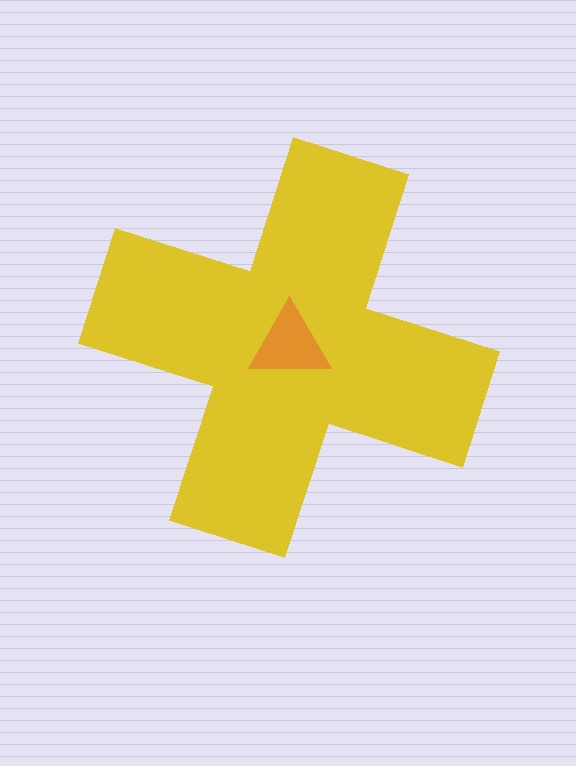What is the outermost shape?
The yellow cross.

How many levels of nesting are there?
2.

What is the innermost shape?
The orange triangle.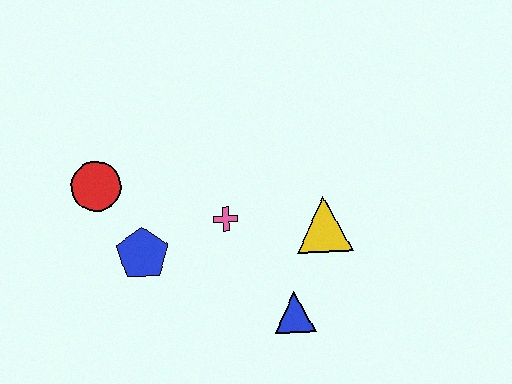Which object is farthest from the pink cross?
The red circle is farthest from the pink cross.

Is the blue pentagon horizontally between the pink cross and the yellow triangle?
No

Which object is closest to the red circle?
The blue pentagon is closest to the red circle.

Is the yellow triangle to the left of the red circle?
No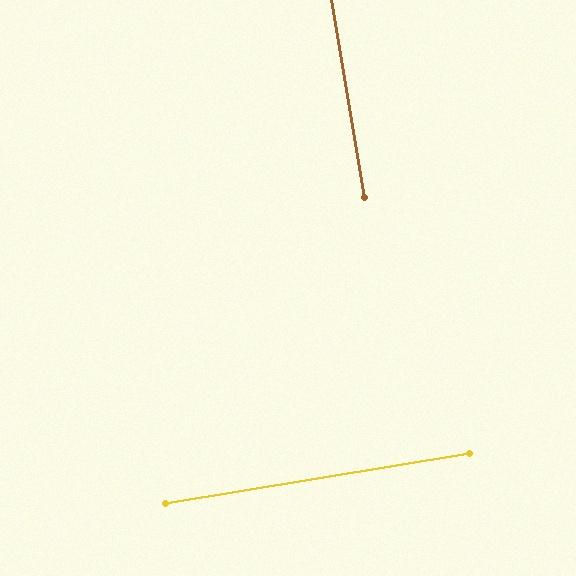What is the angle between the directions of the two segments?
Approximately 90 degrees.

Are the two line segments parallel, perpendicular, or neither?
Perpendicular — they meet at approximately 90°.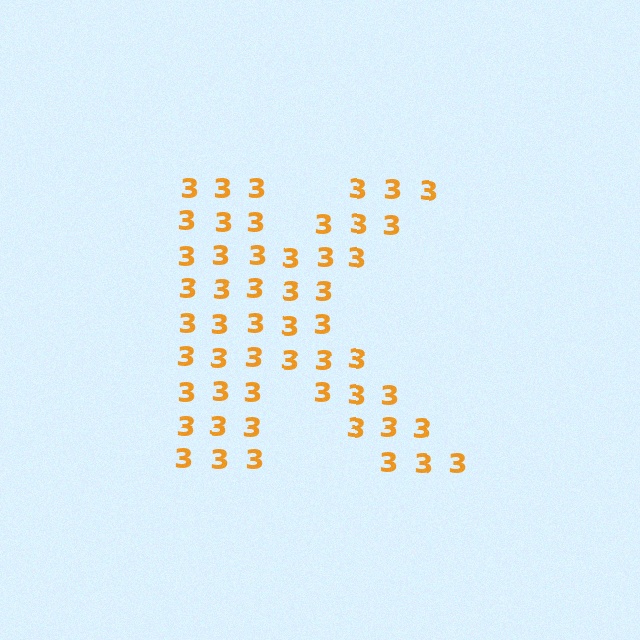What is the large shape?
The large shape is the letter K.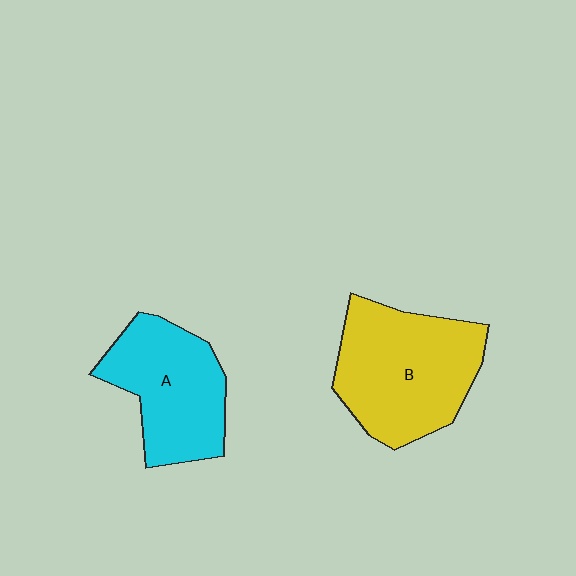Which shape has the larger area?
Shape B (yellow).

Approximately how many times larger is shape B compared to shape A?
Approximately 1.2 times.